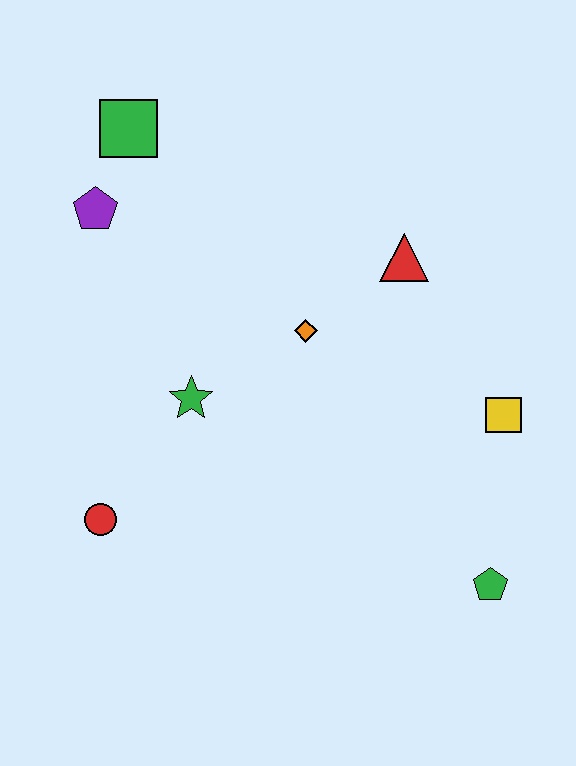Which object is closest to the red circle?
The green star is closest to the red circle.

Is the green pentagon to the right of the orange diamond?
Yes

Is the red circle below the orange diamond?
Yes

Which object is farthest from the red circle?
The yellow square is farthest from the red circle.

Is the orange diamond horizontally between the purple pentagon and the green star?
No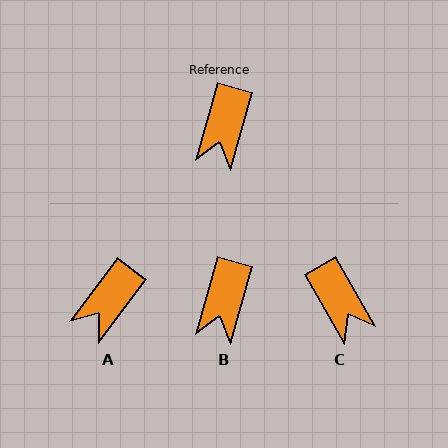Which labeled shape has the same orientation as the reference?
B.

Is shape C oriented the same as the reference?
No, it is off by about 46 degrees.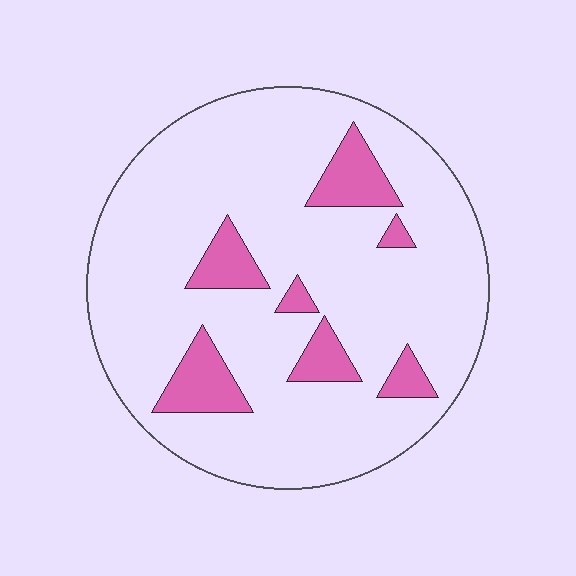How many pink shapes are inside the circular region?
7.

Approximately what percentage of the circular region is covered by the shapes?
Approximately 15%.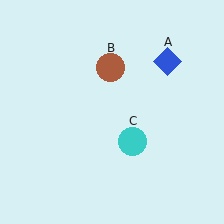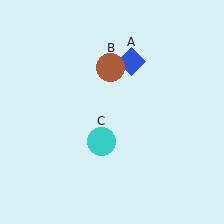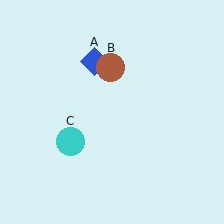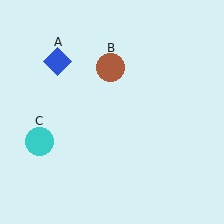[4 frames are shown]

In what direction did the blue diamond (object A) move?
The blue diamond (object A) moved left.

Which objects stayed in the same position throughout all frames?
Brown circle (object B) remained stationary.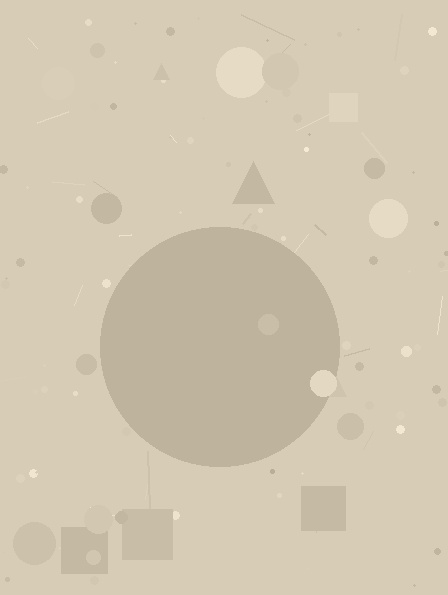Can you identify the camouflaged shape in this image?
The camouflaged shape is a circle.